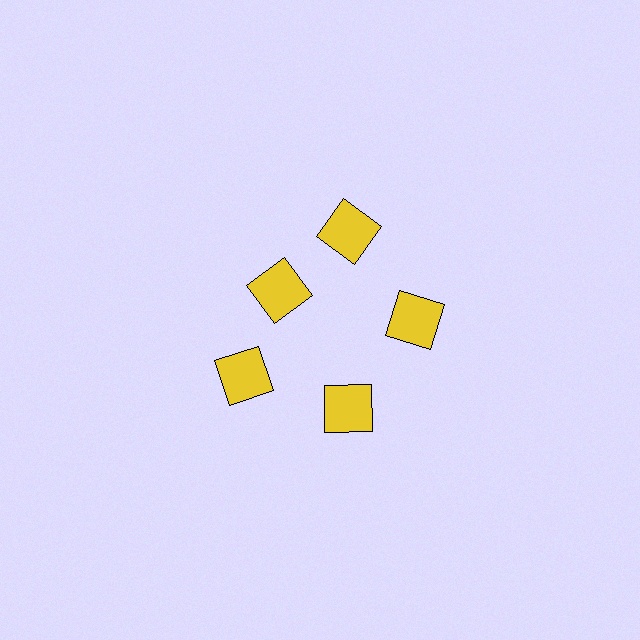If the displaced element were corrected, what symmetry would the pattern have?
It would have 5-fold rotational symmetry — the pattern would map onto itself every 72 degrees.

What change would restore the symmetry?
The symmetry would be restored by moving it outward, back onto the ring so that all 5 squares sit at equal angles and equal distance from the center.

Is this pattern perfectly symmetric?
No. The 5 yellow squares are arranged in a ring, but one element near the 10 o'clock position is pulled inward toward the center, breaking the 5-fold rotational symmetry.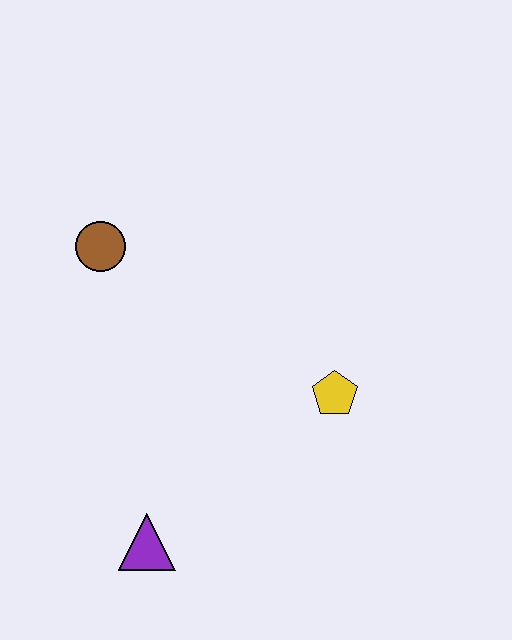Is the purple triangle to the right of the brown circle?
Yes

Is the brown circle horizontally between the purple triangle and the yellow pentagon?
No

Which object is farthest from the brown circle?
The purple triangle is farthest from the brown circle.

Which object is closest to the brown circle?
The yellow pentagon is closest to the brown circle.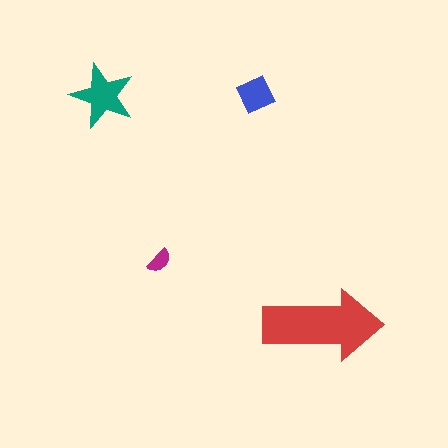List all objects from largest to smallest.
The red arrow, the teal star, the blue diamond, the magenta semicircle.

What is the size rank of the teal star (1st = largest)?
2nd.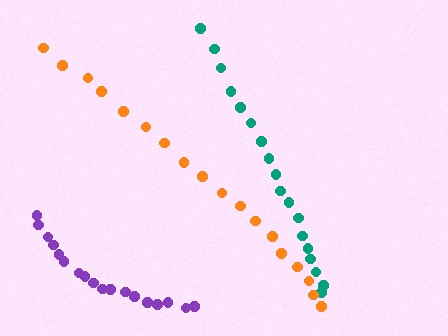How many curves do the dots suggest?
There are 3 distinct paths.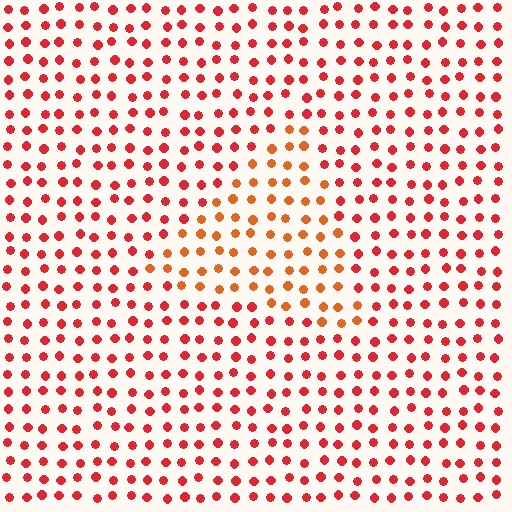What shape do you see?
I see a triangle.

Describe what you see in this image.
The image is filled with small red elements in a uniform arrangement. A triangle-shaped region is visible where the elements are tinted to a slightly different hue, forming a subtle color boundary.